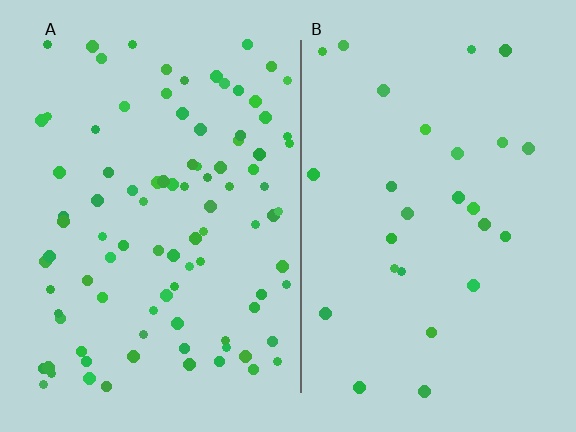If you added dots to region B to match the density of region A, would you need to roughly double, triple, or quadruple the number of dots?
Approximately triple.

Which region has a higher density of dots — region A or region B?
A (the left).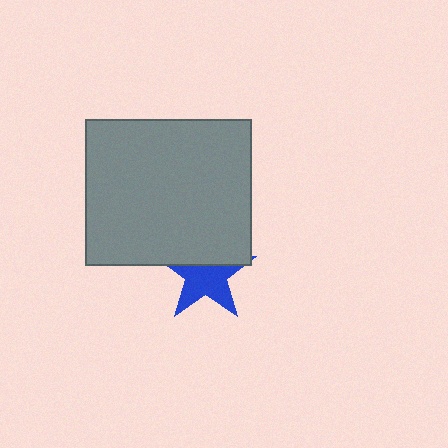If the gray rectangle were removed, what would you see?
You would see the complete blue star.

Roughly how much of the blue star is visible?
About half of it is visible (roughly 61%).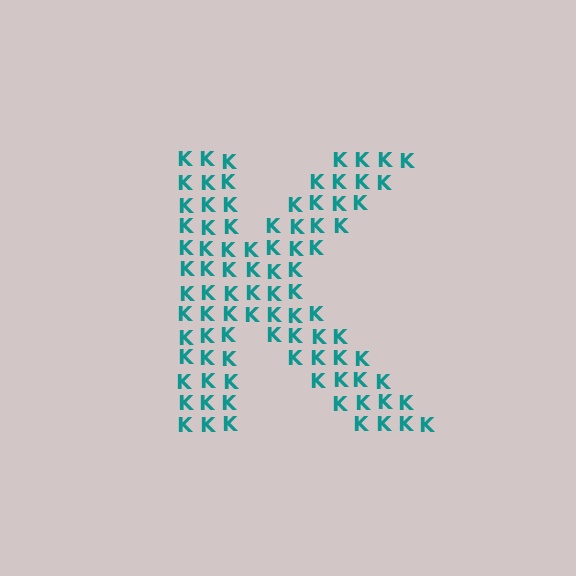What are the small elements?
The small elements are letter K's.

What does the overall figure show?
The overall figure shows the letter K.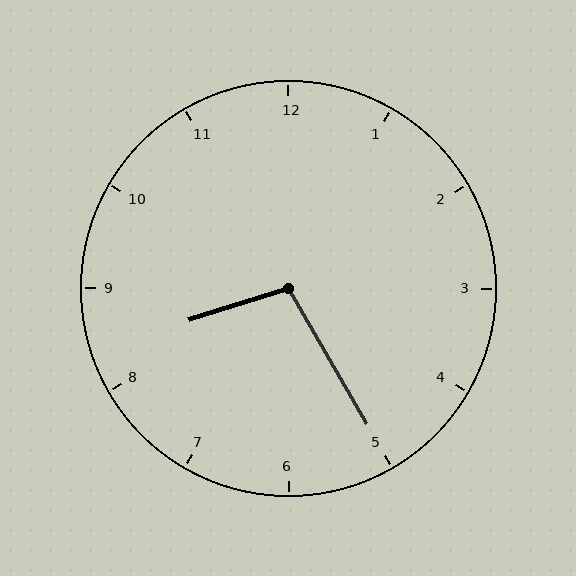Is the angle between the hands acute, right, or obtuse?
It is obtuse.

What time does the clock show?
8:25.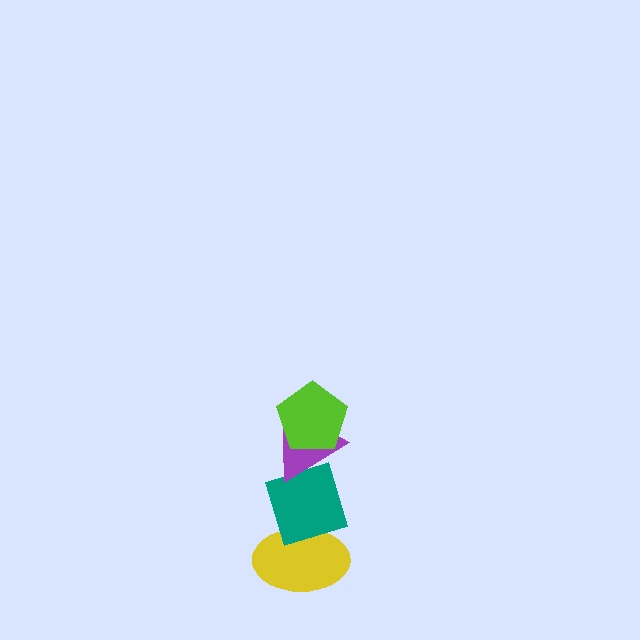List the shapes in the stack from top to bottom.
From top to bottom: the lime pentagon, the purple triangle, the teal diamond, the yellow ellipse.